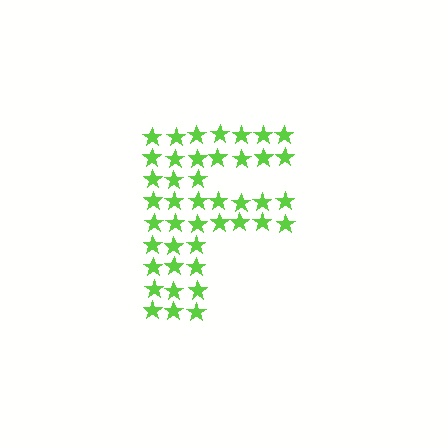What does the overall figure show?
The overall figure shows the letter F.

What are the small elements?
The small elements are stars.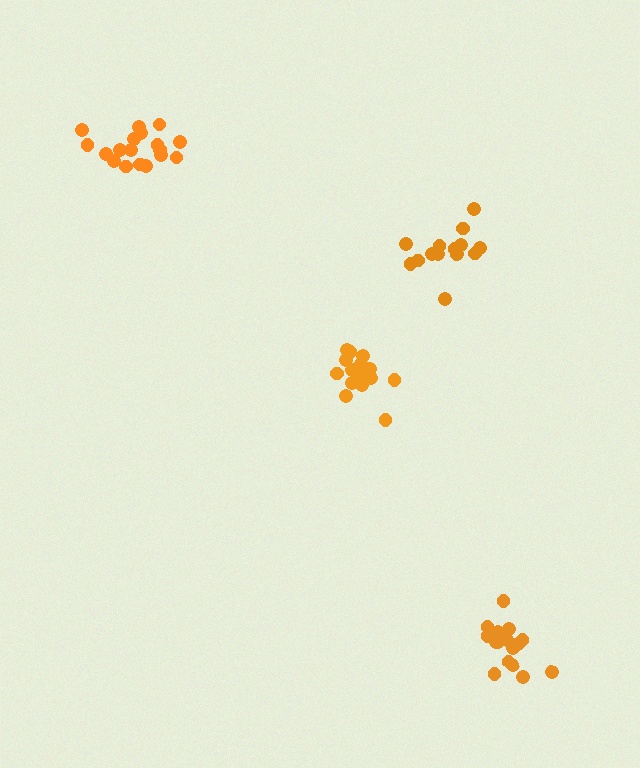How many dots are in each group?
Group 1: 16 dots, Group 2: 16 dots, Group 3: 15 dots, Group 4: 18 dots (65 total).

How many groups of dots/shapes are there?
There are 4 groups.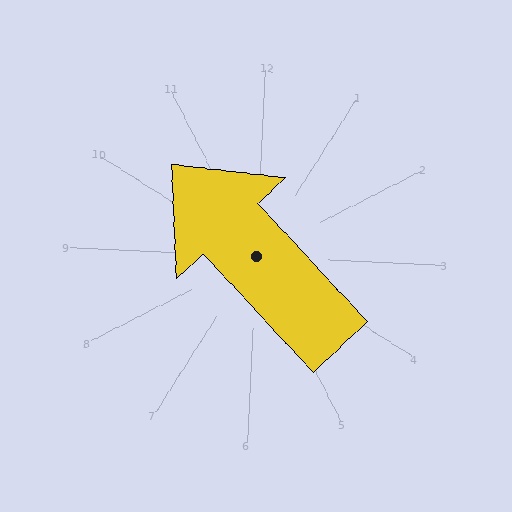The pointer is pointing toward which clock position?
Roughly 10 o'clock.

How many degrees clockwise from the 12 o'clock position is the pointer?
Approximately 315 degrees.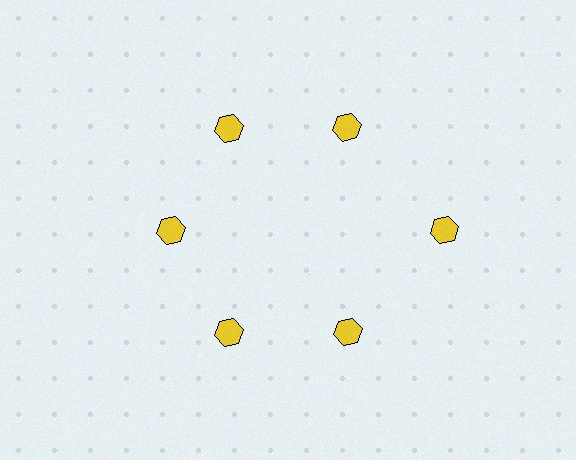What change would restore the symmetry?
The symmetry would be restored by moving it inward, back onto the ring so that all 6 hexagons sit at equal angles and equal distance from the center.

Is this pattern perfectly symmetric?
No. The 6 yellow hexagons are arranged in a ring, but one element near the 3 o'clock position is pushed outward from the center, breaking the 6-fold rotational symmetry.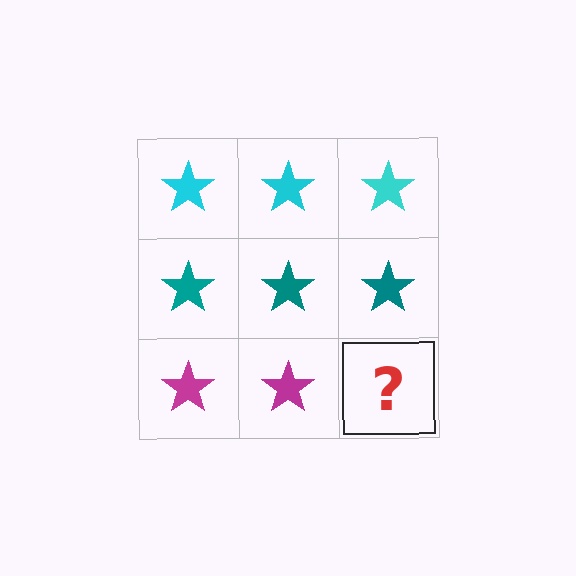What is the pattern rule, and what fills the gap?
The rule is that each row has a consistent color. The gap should be filled with a magenta star.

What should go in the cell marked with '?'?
The missing cell should contain a magenta star.